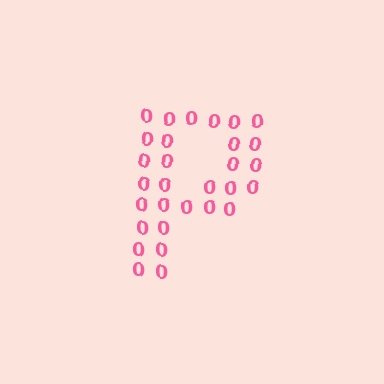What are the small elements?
The small elements are digit 0's.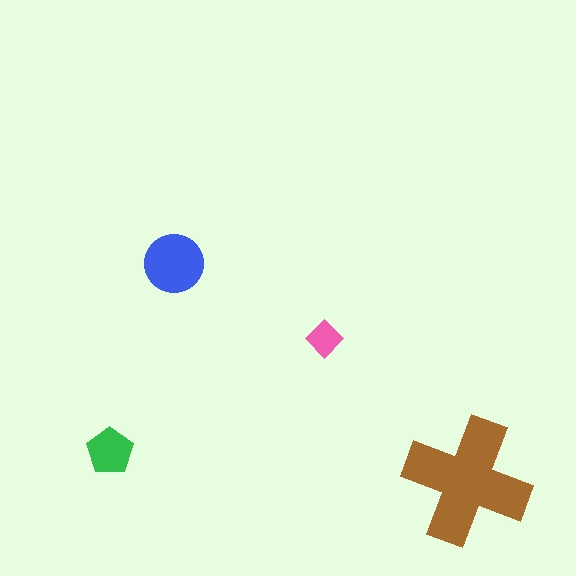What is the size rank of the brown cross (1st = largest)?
1st.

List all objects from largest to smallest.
The brown cross, the blue circle, the green pentagon, the pink diamond.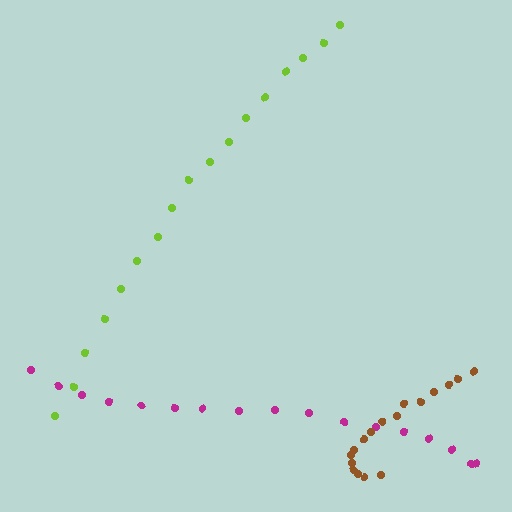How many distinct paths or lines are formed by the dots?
There are 3 distinct paths.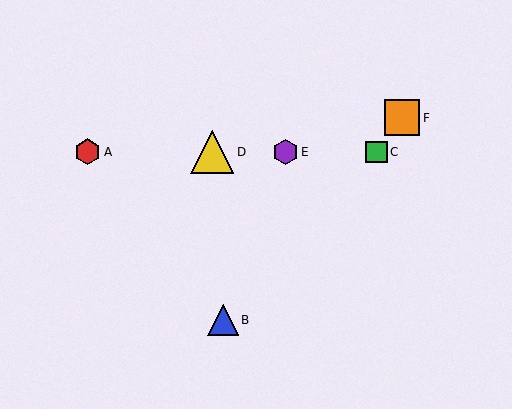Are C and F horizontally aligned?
No, C is at y≈152 and F is at y≈118.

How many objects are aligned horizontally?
4 objects (A, C, D, E) are aligned horizontally.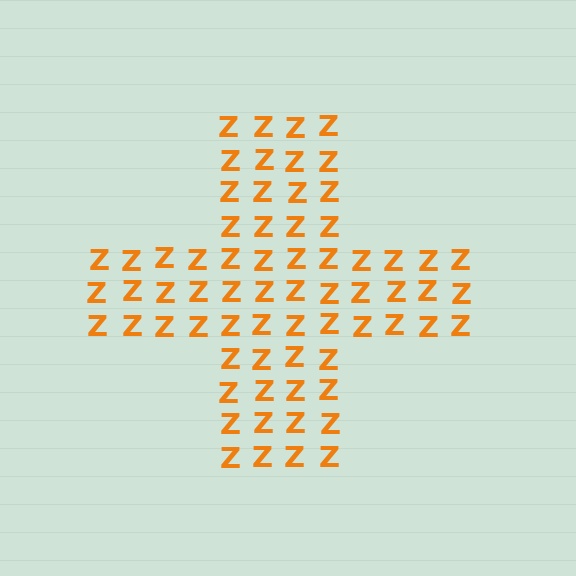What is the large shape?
The large shape is a cross.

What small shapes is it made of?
It is made of small letter Z's.